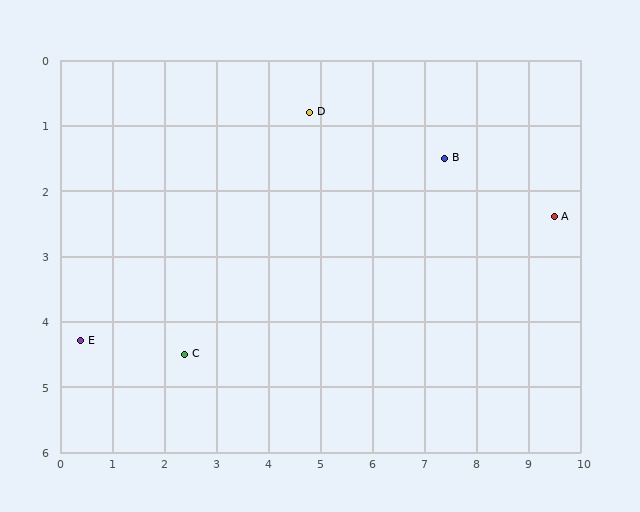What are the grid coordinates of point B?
Point B is at approximately (7.4, 1.5).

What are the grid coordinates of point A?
Point A is at approximately (9.5, 2.4).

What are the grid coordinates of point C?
Point C is at approximately (2.4, 4.5).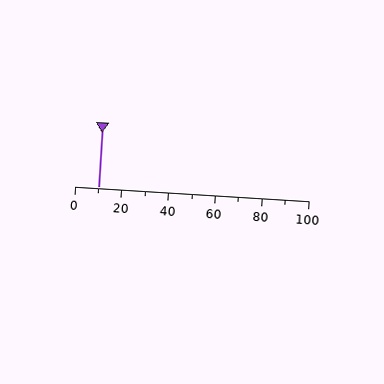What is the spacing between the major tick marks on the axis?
The major ticks are spaced 20 apart.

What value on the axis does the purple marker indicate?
The marker indicates approximately 10.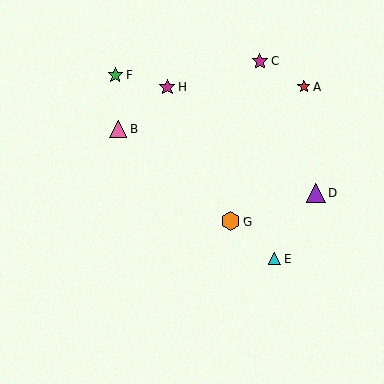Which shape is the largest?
The purple triangle (labeled D) is the largest.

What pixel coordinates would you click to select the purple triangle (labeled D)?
Click at (316, 193) to select the purple triangle D.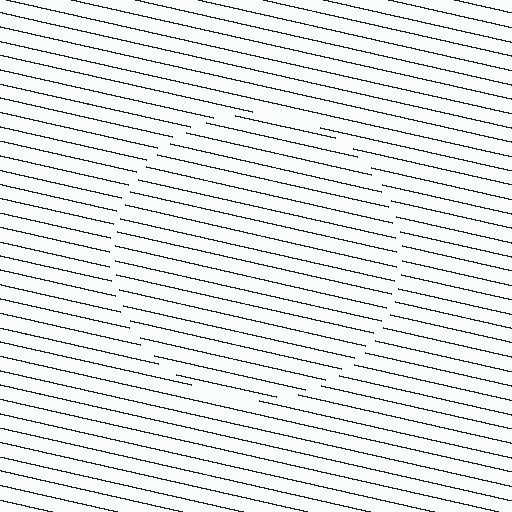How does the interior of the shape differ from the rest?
The interior of the shape contains the same grating, shifted by half a period — the contour is defined by the phase discontinuity where line-ends from the inner and outer gratings abut.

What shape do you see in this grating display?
An illusory circle. The interior of the shape contains the same grating, shifted by half a period — the contour is defined by the phase discontinuity where line-ends from the inner and outer gratings abut.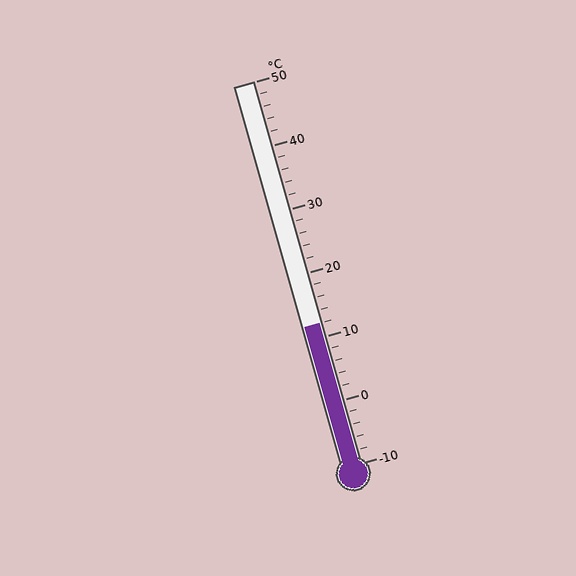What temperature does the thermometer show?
The thermometer shows approximately 12°C.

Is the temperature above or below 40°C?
The temperature is below 40°C.